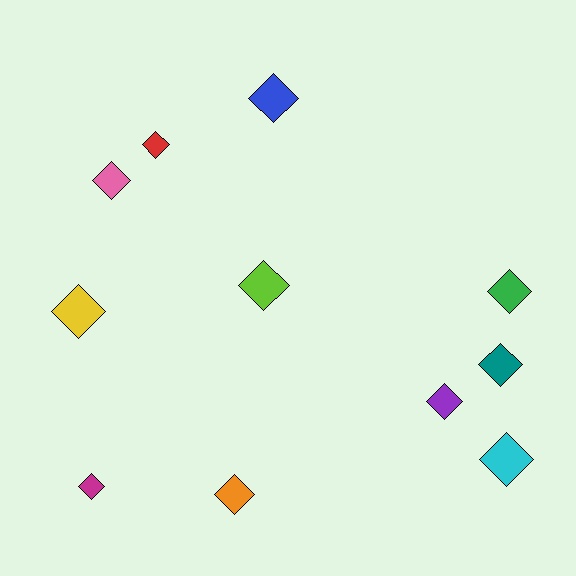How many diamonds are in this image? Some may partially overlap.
There are 11 diamonds.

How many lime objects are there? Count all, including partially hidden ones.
There is 1 lime object.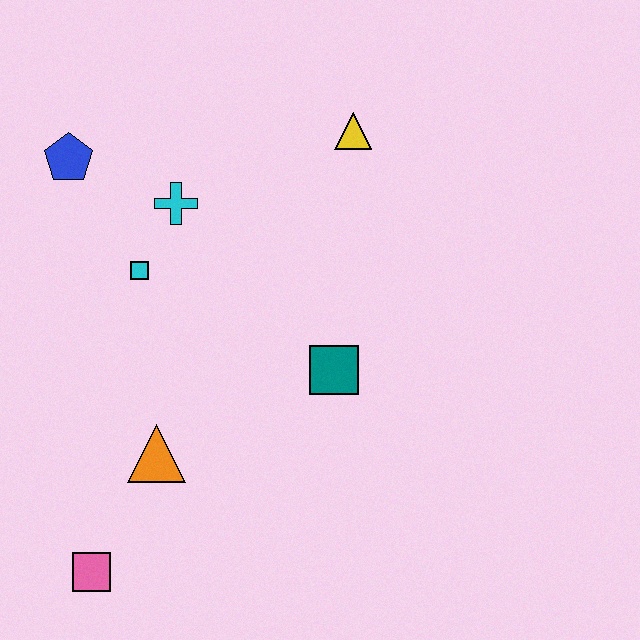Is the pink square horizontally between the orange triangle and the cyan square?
No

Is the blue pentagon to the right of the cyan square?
No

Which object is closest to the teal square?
The orange triangle is closest to the teal square.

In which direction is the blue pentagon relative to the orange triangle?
The blue pentagon is above the orange triangle.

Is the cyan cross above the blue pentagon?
No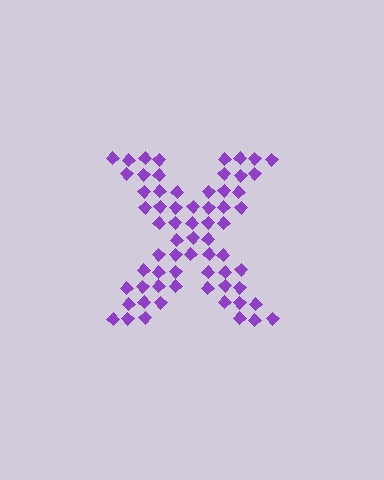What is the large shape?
The large shape is the letter X.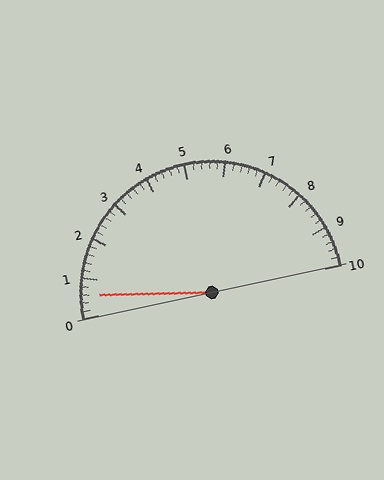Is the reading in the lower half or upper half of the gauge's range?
The reading is in the lower half of the range (0 to 10).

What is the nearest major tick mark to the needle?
The nearest major tick mark is 1.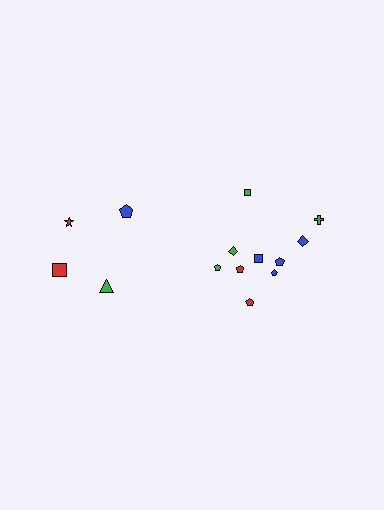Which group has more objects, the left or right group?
The right group.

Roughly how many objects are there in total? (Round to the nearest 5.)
Roughly 15 objects in total.